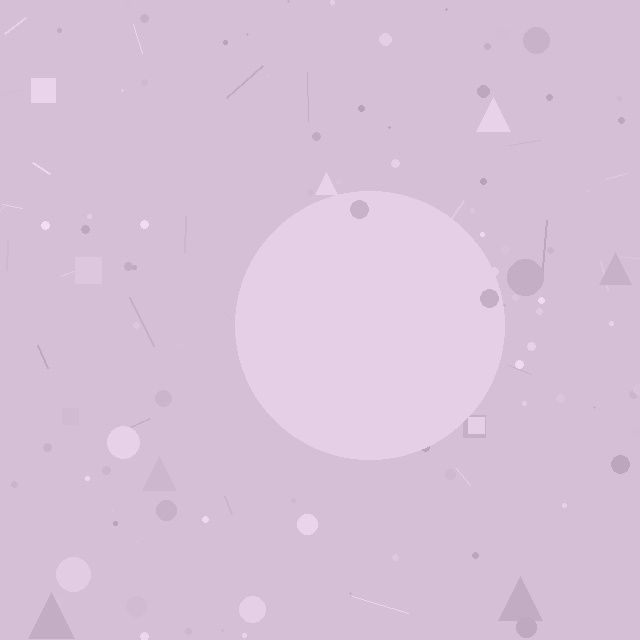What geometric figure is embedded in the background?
A circle is embedded in the background.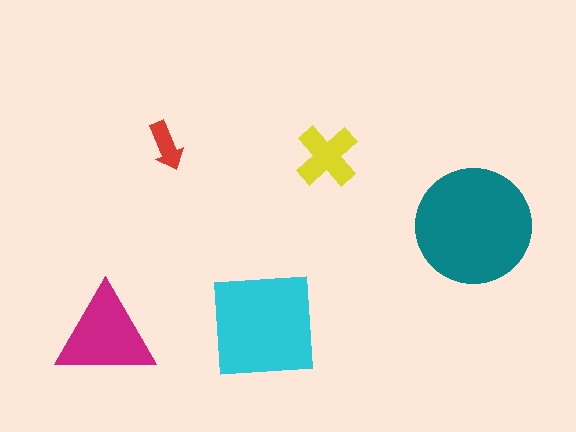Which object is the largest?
The teal circle.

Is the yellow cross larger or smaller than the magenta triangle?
Smaller.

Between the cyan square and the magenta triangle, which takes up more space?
The cyan square.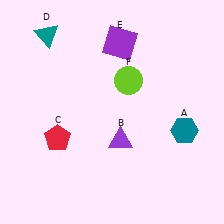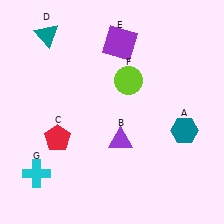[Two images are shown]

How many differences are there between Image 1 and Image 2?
There is 1 difference between the two images.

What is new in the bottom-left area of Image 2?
A cyan cross (G) was added in the bottom-left area of Image 2.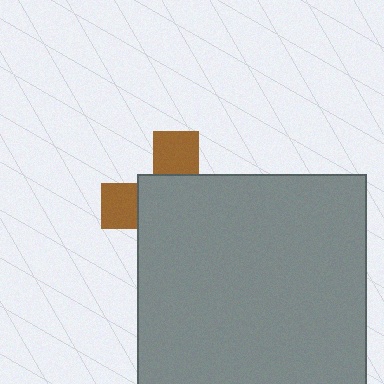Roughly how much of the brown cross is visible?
A small part of it is visible (roughly 31%).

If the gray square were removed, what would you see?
You would see the complete brown cross.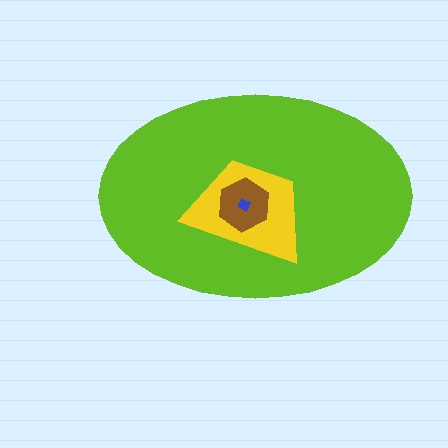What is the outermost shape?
The lime ellipse.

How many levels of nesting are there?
4.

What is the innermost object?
The blue diamond.